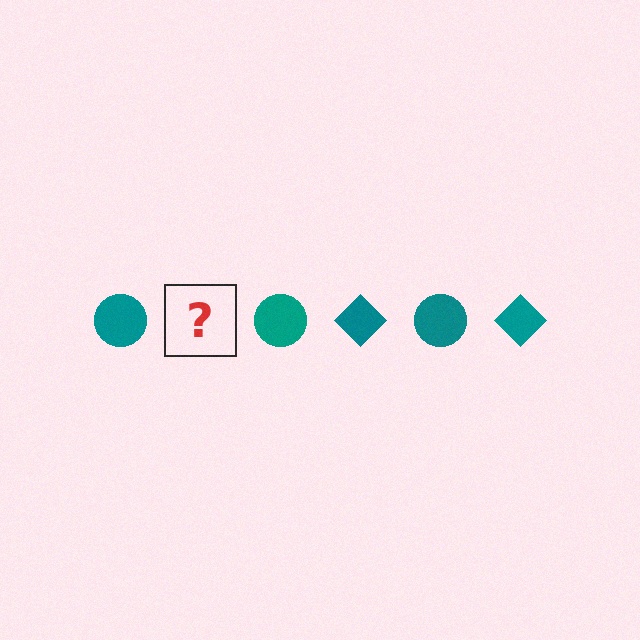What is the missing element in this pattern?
The missing element is a teal diamond.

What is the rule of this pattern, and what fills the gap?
The rule is that the pattern cycles through circle, diamond shapes in teal. The gap should be filled with a teal diamond.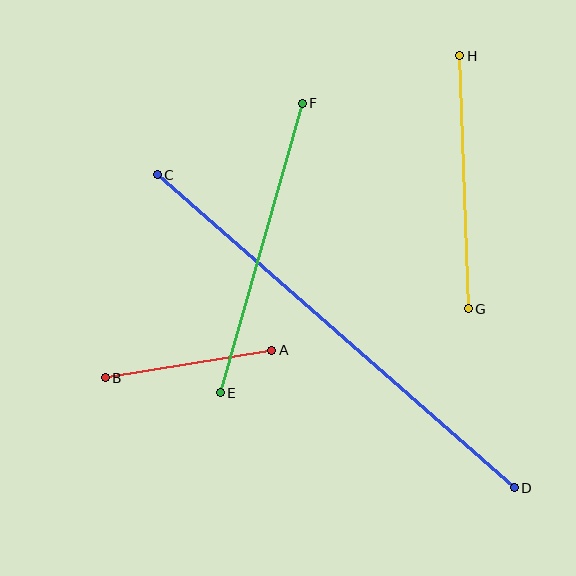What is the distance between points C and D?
The distance is approximately 475 pixels.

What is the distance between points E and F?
The distance is approximately 301 pixels.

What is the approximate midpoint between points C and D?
The midpoint is at approximately (336, 331) pixels.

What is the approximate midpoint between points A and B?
The midpoint is at approximately (188, 364) pixels.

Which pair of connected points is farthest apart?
Points C and D are farthest apart.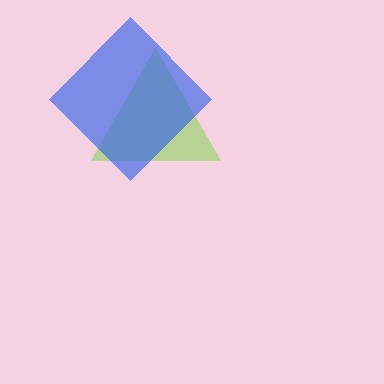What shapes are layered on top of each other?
The layered shapes are: a lime triangle, a blue diamond.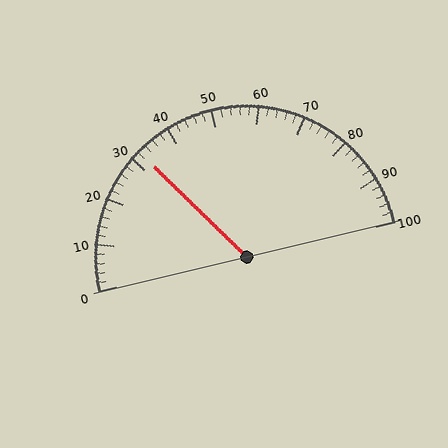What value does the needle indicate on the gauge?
The needle indicates approximately 32.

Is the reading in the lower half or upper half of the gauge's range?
The reading is in the lower half of the range (0 to 100).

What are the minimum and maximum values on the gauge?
The gauge ranges from 0 to 100.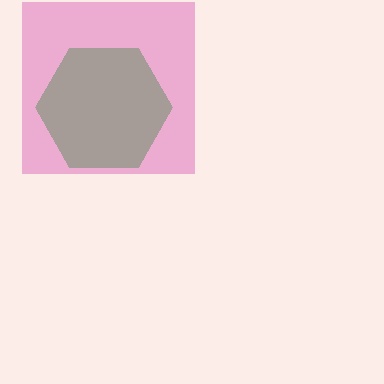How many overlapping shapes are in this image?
There are 2 overlapping shapes in the image.